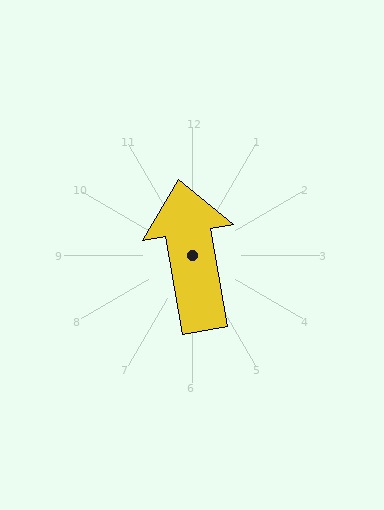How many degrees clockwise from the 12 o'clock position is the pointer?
Approximately 350 degrees.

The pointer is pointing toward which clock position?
Roughly 12 o'clock.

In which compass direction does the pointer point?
North.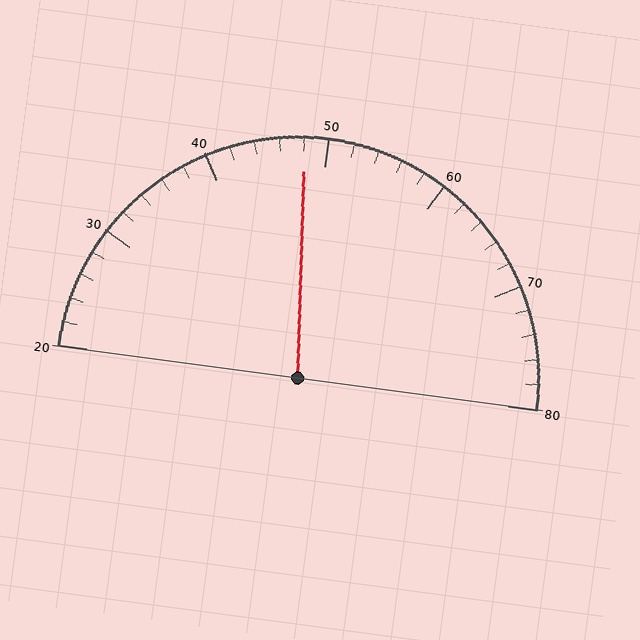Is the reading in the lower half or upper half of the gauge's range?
The reading is in the lower half of the range (20 to 80).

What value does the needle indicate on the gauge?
The needle indicates approximately 48.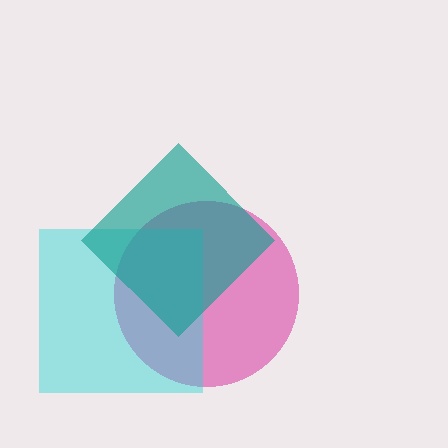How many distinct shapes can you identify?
There are 3 distinct shapes: a pink circle, a cyan square, a teal diamond.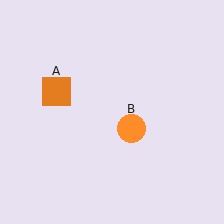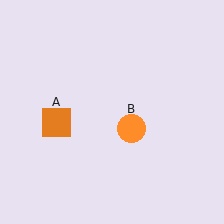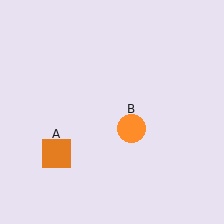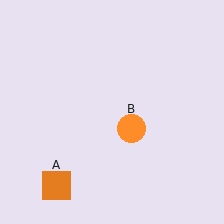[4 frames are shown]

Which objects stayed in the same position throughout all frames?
Orange circle (object B) remained stationary.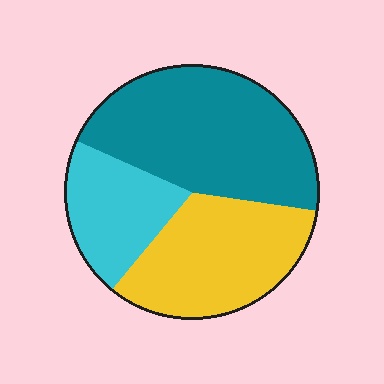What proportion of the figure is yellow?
Yellow covers 33% of the figure.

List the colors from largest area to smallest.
From largest to smallest: teal, yellow, cyan.